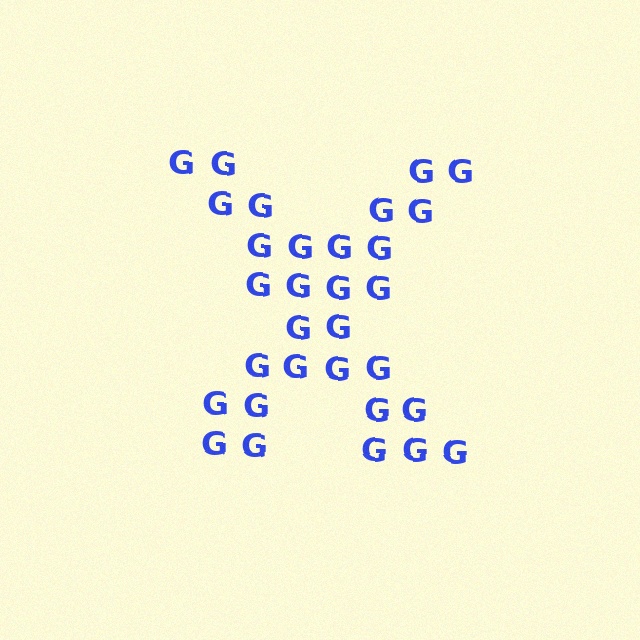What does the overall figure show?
The overall figure shows the letter X.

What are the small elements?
The small elements are letter G's.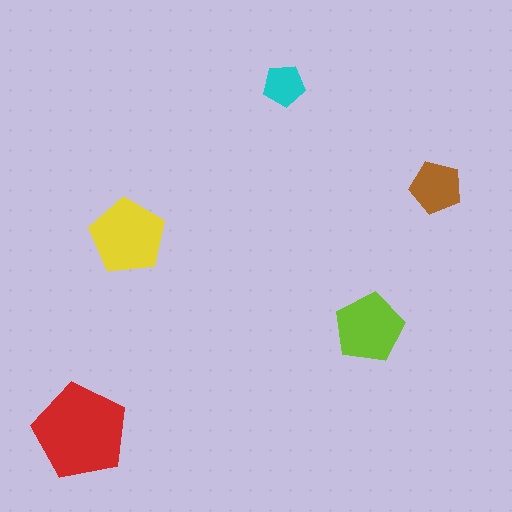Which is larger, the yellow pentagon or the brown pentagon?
The yellow one.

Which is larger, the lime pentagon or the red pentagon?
The red one.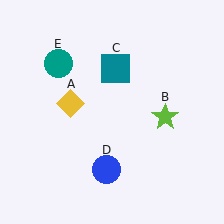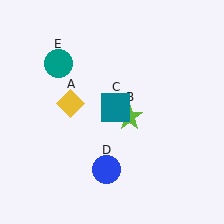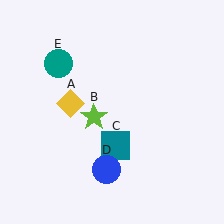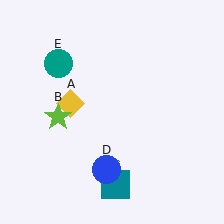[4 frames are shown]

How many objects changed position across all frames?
2 objects changed position: lime star (object B), teal square (object C).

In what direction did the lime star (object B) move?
The lime star (object B) moved left.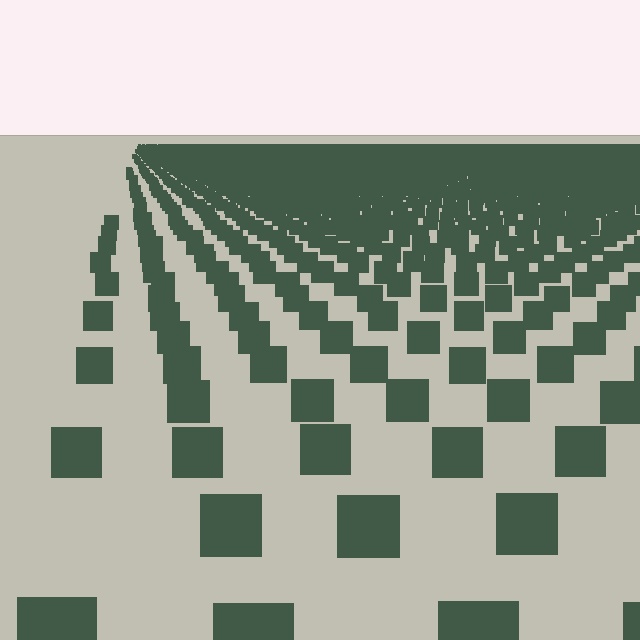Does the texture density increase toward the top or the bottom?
Density increases toward the top.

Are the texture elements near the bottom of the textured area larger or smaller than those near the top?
Larger. Near the bottom, elements are closer to the viewer and appear at a bigger on-screen size.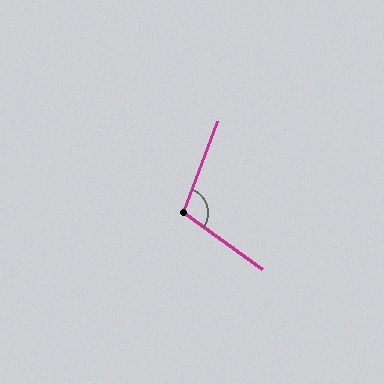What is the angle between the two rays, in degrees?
Approximately 105 degrees.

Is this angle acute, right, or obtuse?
It is obtuse.